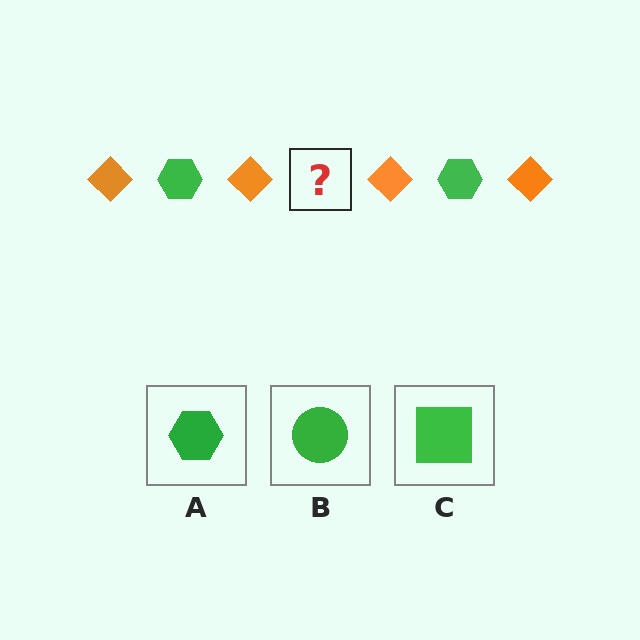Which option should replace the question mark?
Option A.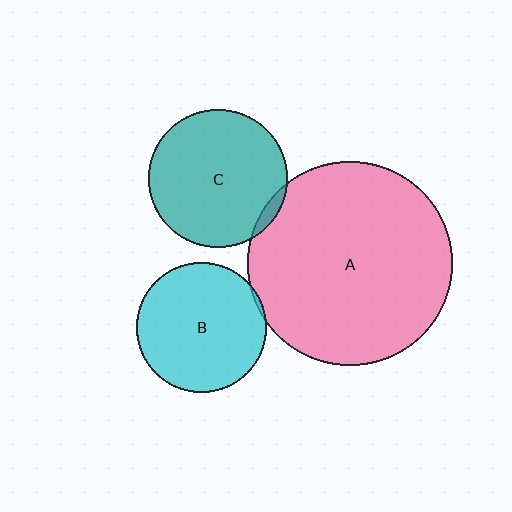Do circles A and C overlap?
Yes.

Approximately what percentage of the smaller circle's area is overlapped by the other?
Approximately 5%.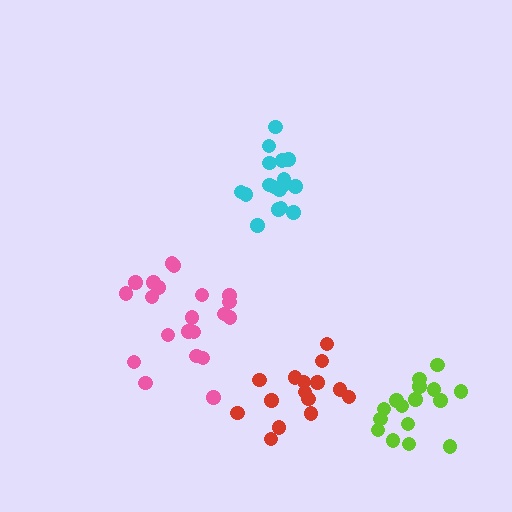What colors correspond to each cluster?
The clusters are colored: pink, red, cyan, lime.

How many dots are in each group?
Group 1: 21 dots, Group 2: 15 dots, Group 3: 17 dots, Group 4: 16 dots (69 total).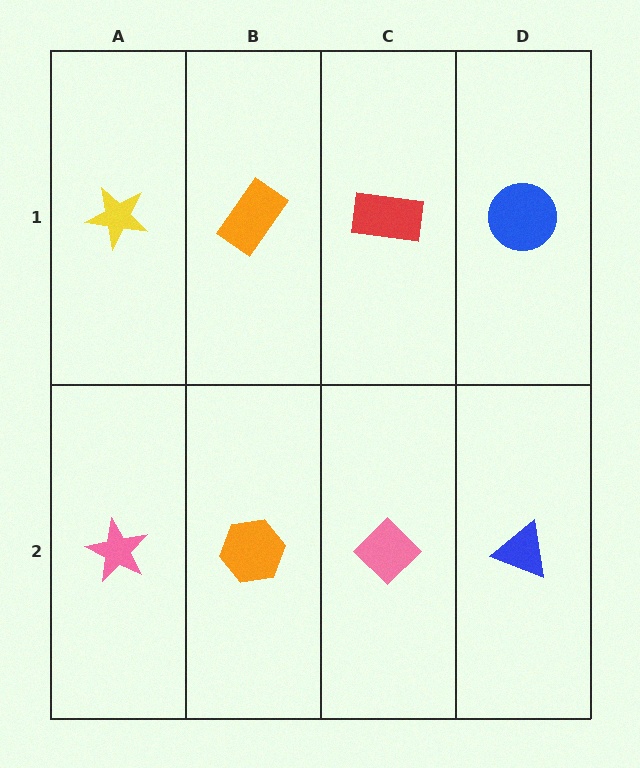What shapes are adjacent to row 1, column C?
A pink diamond (row 2, column C), an orange rectangle (row 1, column B), a blue circle (row 1, column D).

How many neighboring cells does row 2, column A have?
2.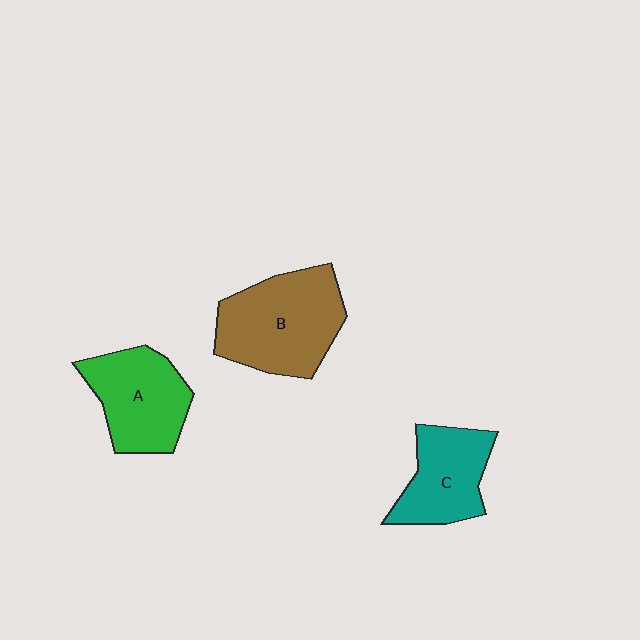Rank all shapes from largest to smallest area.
From largest to smallest: B (brown), A (green), C (teal).